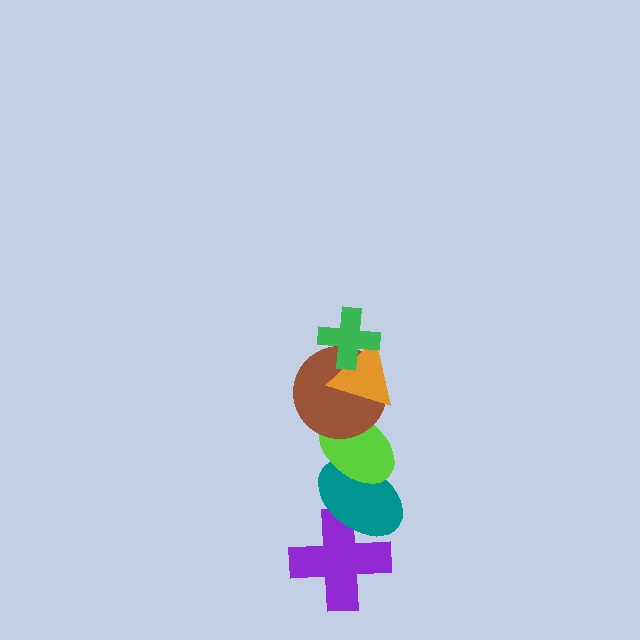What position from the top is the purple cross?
The purple cross is 6th from the top.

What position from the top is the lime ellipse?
The lime ellipse is 4th from the top.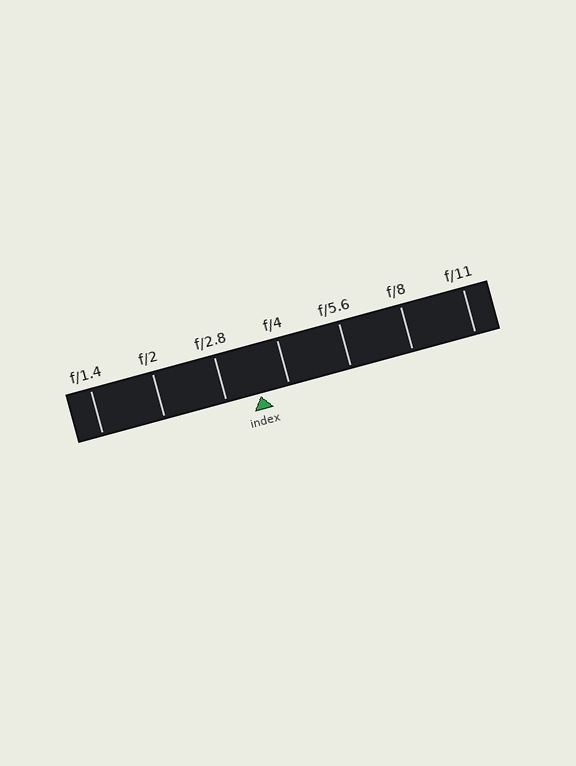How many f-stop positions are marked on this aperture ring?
There are 7 f-stop positions marked.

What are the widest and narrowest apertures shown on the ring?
The widest aperture shown is f/1.4 and the narrowest is f/11.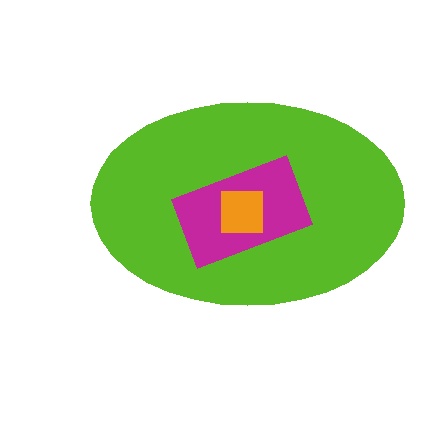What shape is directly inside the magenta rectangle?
The orange square.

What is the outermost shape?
The lime ellipse.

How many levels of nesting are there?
3.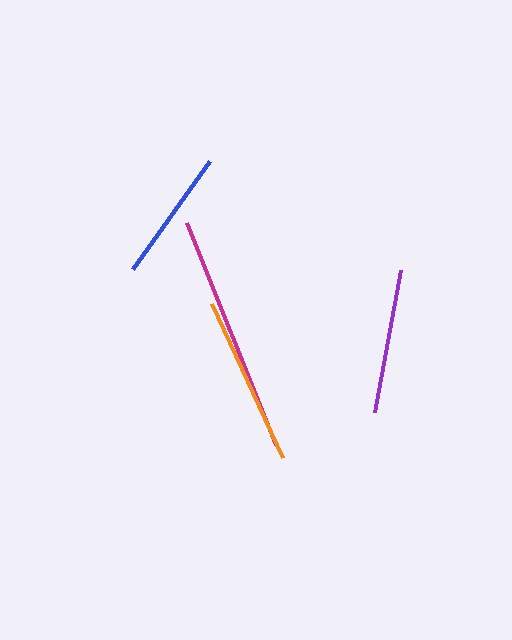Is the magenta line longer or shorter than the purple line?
The magenta line is longer than the purple line.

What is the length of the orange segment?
The orange segment is approximately 170 pixels long.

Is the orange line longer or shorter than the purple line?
The orange line is longer than the purple line.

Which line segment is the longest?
The magenta line is the longest at approximately 239 pixels.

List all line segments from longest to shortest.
From longest to shortest: magenta, orange, purple, blue.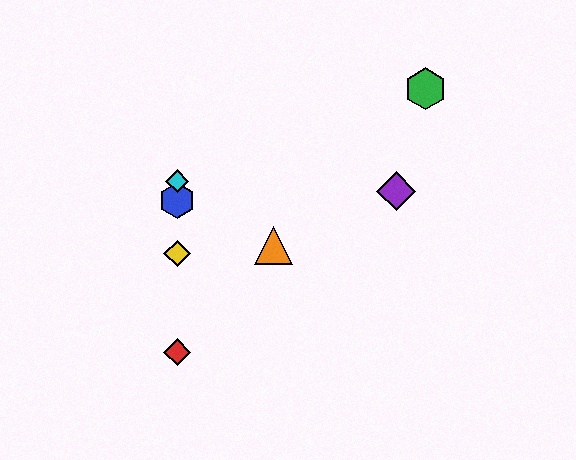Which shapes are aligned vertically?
The red diamond, the blue hexagon, the yellow diamond, the cyan diamond are aligned vertically.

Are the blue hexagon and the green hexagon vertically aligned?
No, the blue hexagon is at x≈177 and the green hexagon is at x≈426.